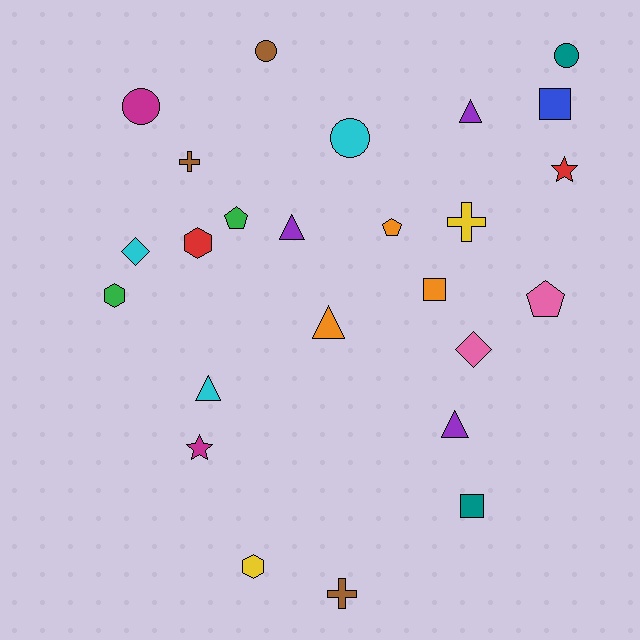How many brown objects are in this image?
There are 3 brown objects.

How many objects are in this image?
There are 25 objects.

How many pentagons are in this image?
There are 3 pentagons.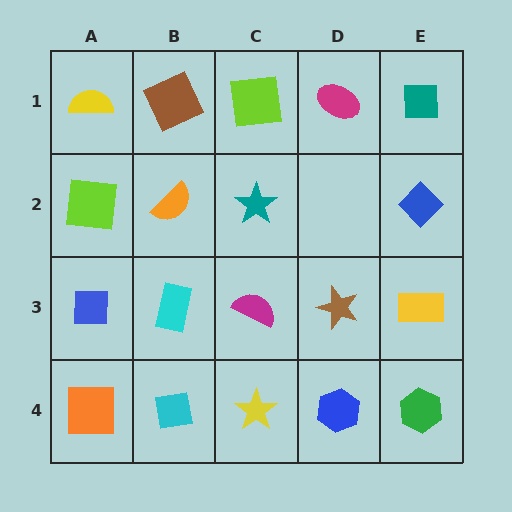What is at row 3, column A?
A blue square.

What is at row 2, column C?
A teal star.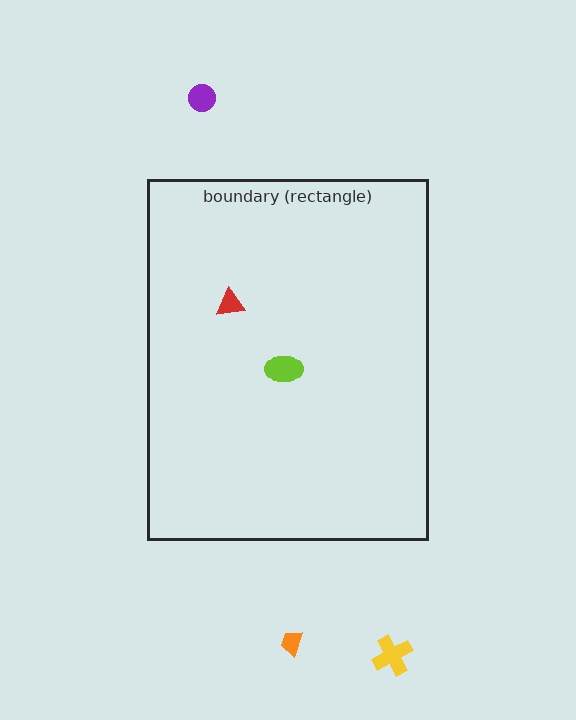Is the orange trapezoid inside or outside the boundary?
Outside.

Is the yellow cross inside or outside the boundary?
Outside.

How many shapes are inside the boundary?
2 inside, 3 outside.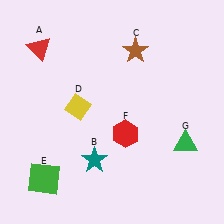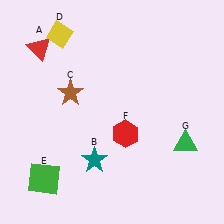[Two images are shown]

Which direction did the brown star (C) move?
The brown star (C) moved left.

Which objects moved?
The objects that moved are: the brown star (C), the yellow diamond (D).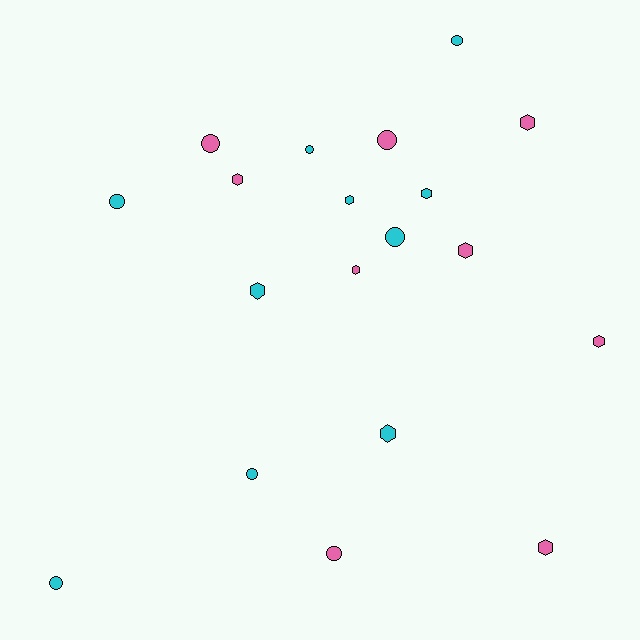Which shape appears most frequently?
Hexagon, with 10 objects.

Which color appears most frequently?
Cyan, with 10 objects.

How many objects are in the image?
There are 19 objects.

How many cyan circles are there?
There are 6 cyan circles.